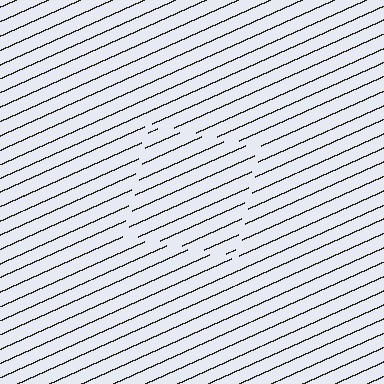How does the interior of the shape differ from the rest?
The interior of the shape contains the same grating, shifted by half a period — the contour is defined by the phase discontinuity where line-ends from the inner and outer gratings abut.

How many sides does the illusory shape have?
4 sides — the line-ends trace a square.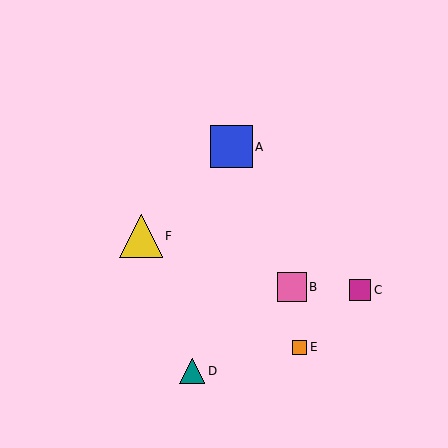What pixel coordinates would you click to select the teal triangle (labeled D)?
Click at (192, 371) to select the teal triangle D.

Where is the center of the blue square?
The center of the blue square is at (231, 147).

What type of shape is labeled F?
Shape F is a yellow triangle.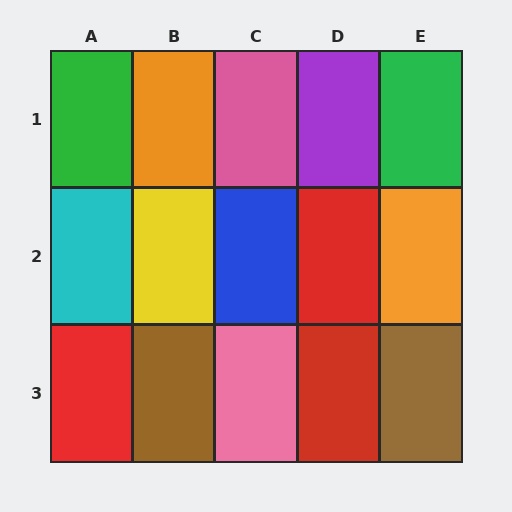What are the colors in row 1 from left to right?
Green, orange, pink, purple, green.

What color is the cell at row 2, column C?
Blue.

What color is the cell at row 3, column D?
Red.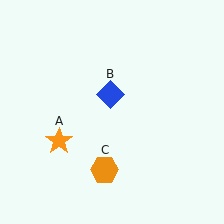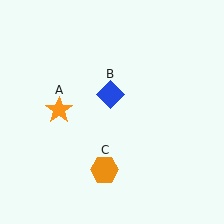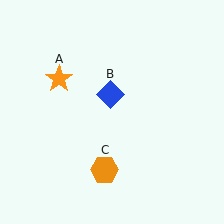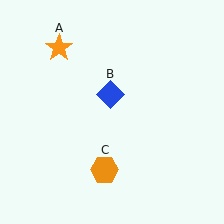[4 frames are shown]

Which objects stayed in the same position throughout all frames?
Blue diamond (object B) and orange hexagon (object C) remained stationary.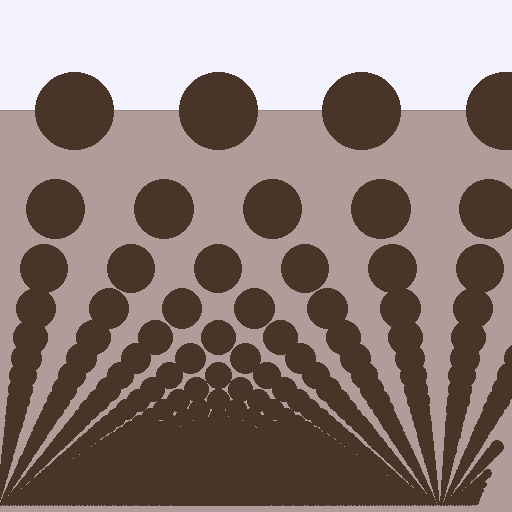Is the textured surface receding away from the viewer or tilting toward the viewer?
The surface appears to tilt toward the viewer. Texture elements get larger and sparser toward the top.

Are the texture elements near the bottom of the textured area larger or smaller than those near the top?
Smaller. The gradient is inverted — elements near the bottom are smaller and denser.